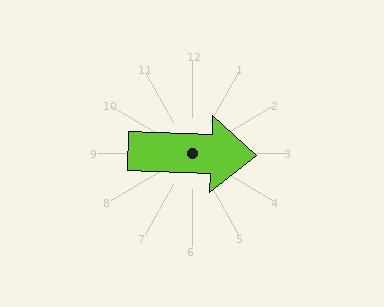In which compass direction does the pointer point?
East.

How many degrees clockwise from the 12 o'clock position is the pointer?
Approximately 92 degrees.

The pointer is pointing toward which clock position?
Roughly 3 o'clock.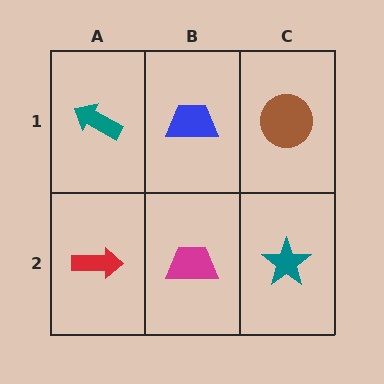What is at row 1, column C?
A brown circle.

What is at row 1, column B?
A blue trapezoid.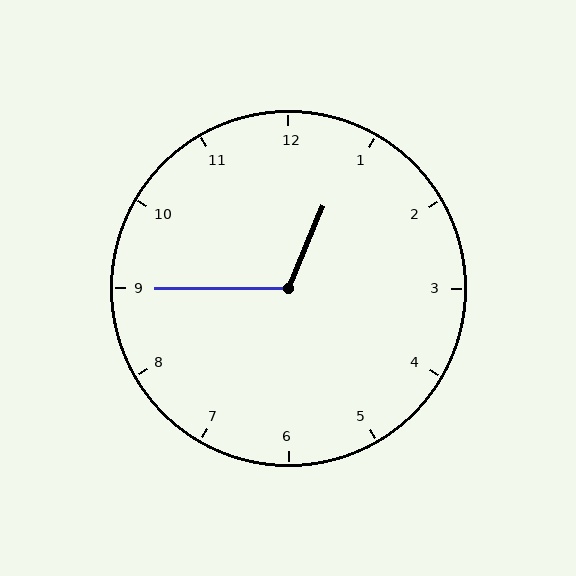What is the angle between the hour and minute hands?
Approximately 112 degrees.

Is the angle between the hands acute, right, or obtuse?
It is obtuse.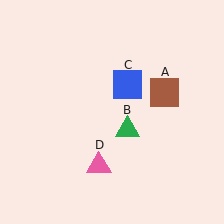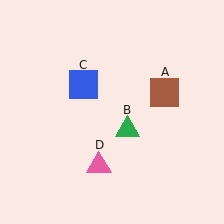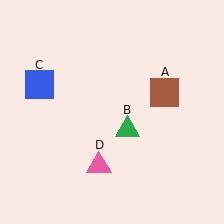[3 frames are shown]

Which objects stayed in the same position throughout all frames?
Brown square (object A) and green triangle (object B) and pink triangle (object D) remained stationary.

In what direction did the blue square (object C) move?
The blue square (object C) moved left.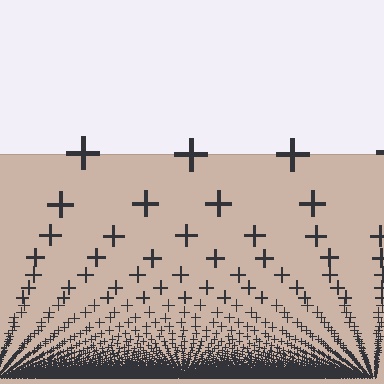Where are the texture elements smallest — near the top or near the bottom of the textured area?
Near the bottom.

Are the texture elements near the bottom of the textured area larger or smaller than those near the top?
Smaller. The gradient is inverted — elements near the bottom are smaller and denser.